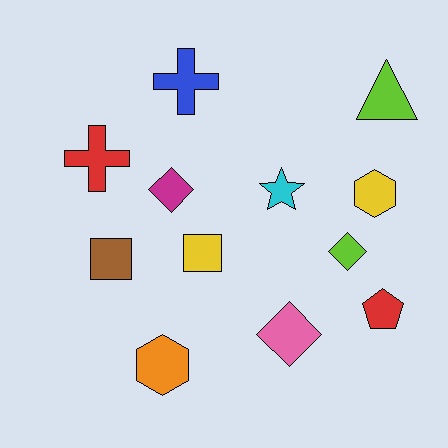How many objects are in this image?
There are 12 objects.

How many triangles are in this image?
There is 1 triangle.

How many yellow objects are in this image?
There are 2 yellow objects.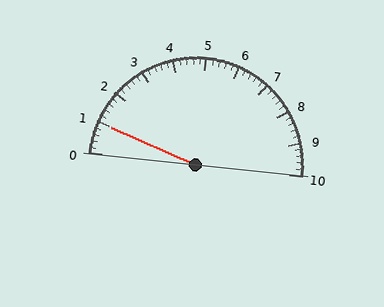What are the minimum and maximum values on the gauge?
The gauge ranges from 0 to 10.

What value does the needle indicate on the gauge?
The needle indicates approximately 1.0.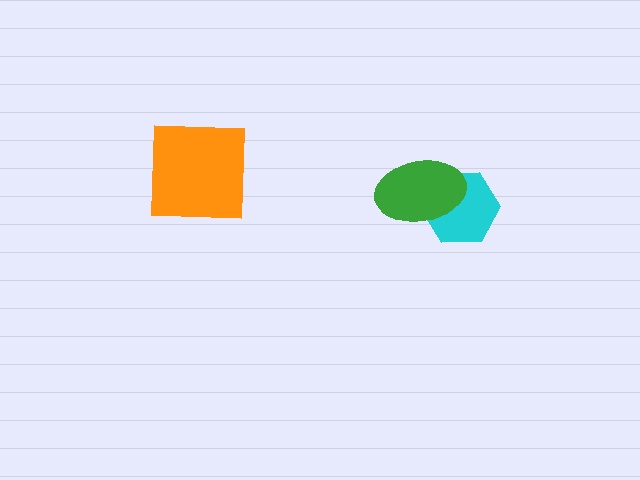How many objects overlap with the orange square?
0 objects overlap with the orange square.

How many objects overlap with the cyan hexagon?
1 object overlaps with the cyan hexagon.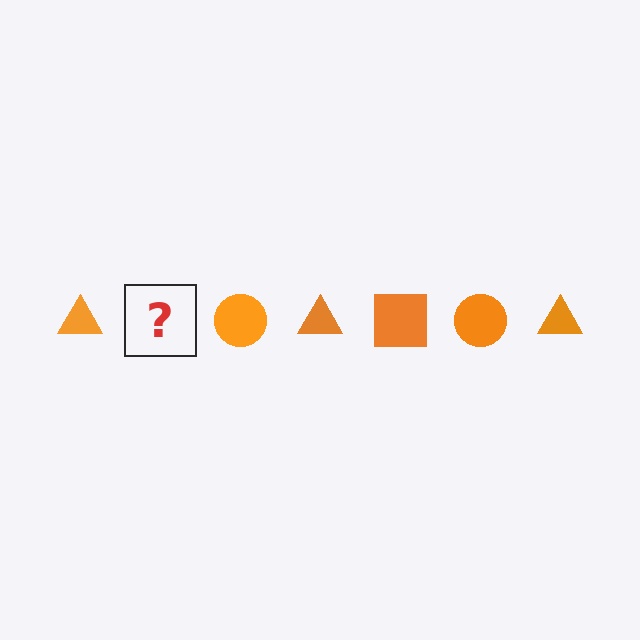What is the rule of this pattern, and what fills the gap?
The rule is that the pattern cycles through triangle, square, circle shapes in orange. The gap should be filled with an orange square.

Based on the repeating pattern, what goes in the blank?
The blank should be an orange square.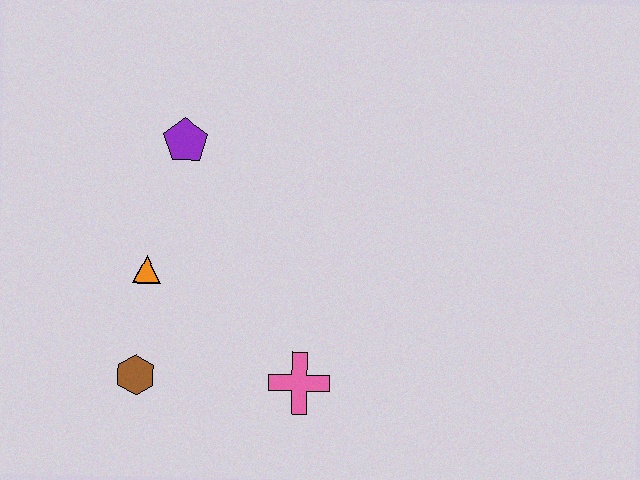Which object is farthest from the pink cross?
The purple pentagon is farthest from the pink cross.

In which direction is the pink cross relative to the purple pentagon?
The pink cross is below the purple pentagon.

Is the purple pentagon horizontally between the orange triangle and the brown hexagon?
No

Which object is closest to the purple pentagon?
The orange triangle is closest to the purple pentagon.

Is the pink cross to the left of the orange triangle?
No